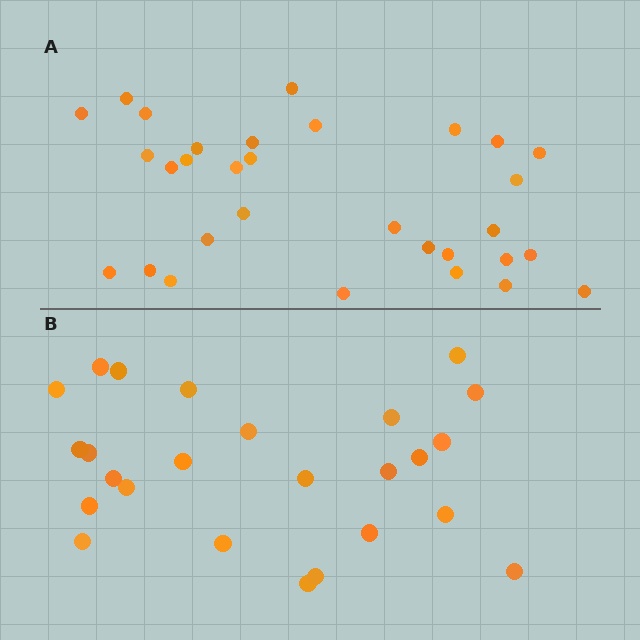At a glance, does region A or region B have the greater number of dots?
Region A (the top region) has more dots.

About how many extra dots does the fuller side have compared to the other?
Region A has about 6 more dots than region B.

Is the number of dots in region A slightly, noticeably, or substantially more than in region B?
Region A has only slightly more — the two regions are fairly close. The ratio is roughly 1.2 to 1.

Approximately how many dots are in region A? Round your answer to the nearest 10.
About 30 dots. (The exact count is 31, which rounds to 30.)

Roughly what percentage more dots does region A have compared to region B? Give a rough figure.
About 25% more.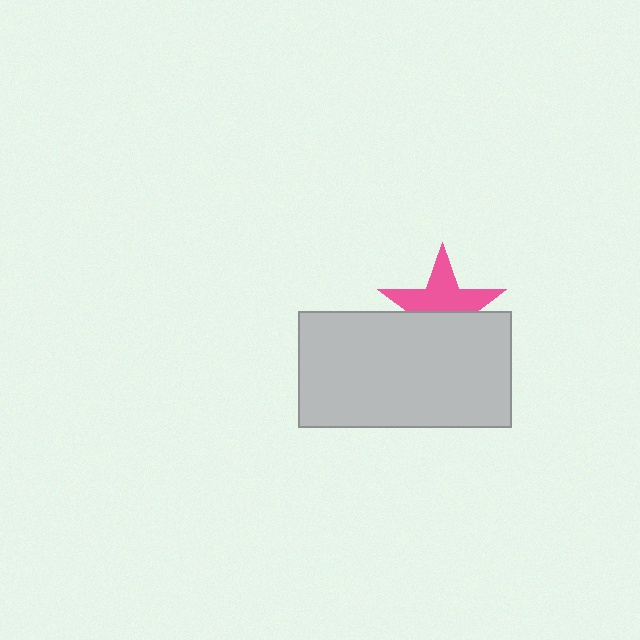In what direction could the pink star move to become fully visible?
The pink star could move up. That would shift it out from behind the light gray rectangle entirely.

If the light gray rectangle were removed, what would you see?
You would see the complete pink star.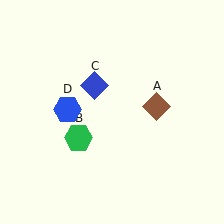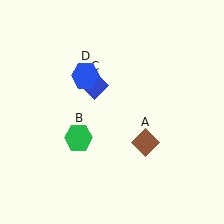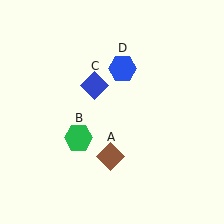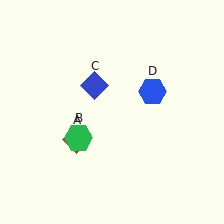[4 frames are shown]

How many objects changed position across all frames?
2 objects changed position: brown diamond (object A), blue hexagon (object D).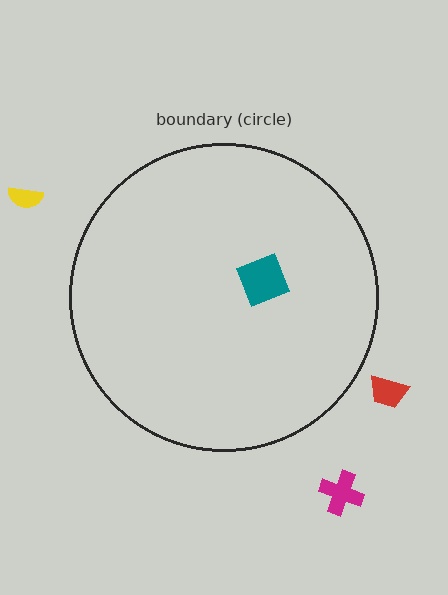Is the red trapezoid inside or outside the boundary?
Outside.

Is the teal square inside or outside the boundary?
Inside.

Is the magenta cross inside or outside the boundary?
Outside.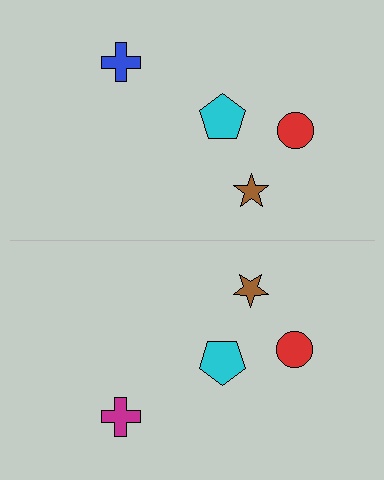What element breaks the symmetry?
The magenta cross on the bottom side breaks the symmetry — its mirror counterpart is blue.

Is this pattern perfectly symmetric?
No, the pattern is not perfectly symmetric. The magenta cross on the bottom side breaks the symmetry — its mirror counterpart is blue.